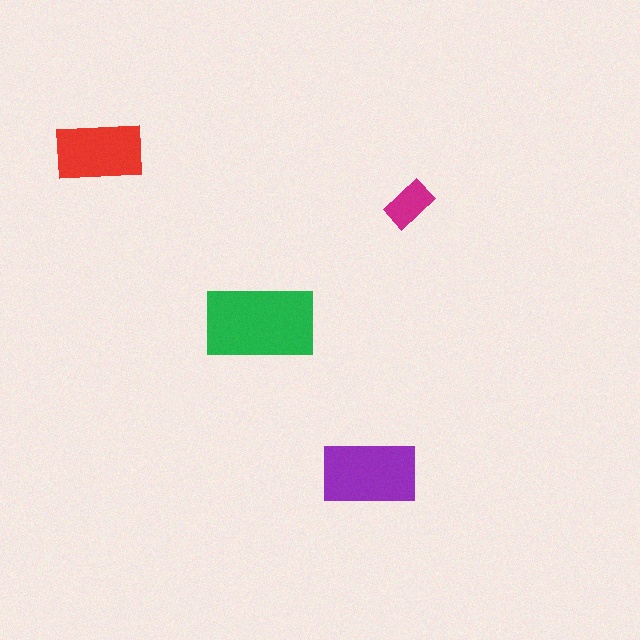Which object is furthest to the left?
The red rectangle is leftmost.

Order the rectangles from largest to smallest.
the green one, the purple one, the red one, the magenta one.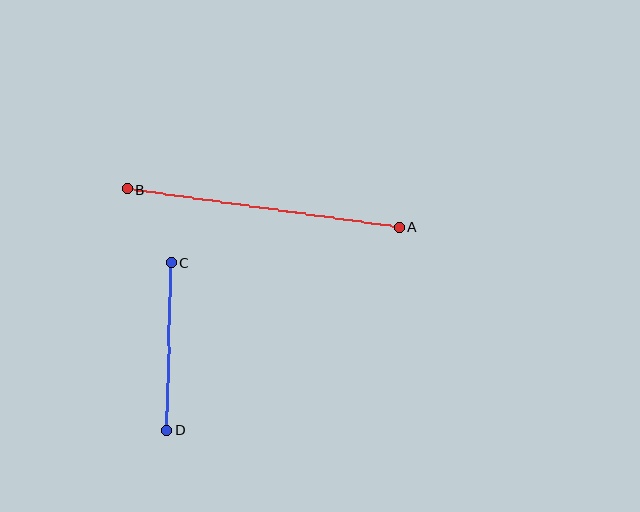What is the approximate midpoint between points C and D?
The midpoint is at approximately (169, 346) pixels.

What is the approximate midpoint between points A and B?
The midpoint is at approximately (263, 208) pixels.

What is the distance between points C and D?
The distance is approximately 167 pixels.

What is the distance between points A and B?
The distance is approximately 274 pixels.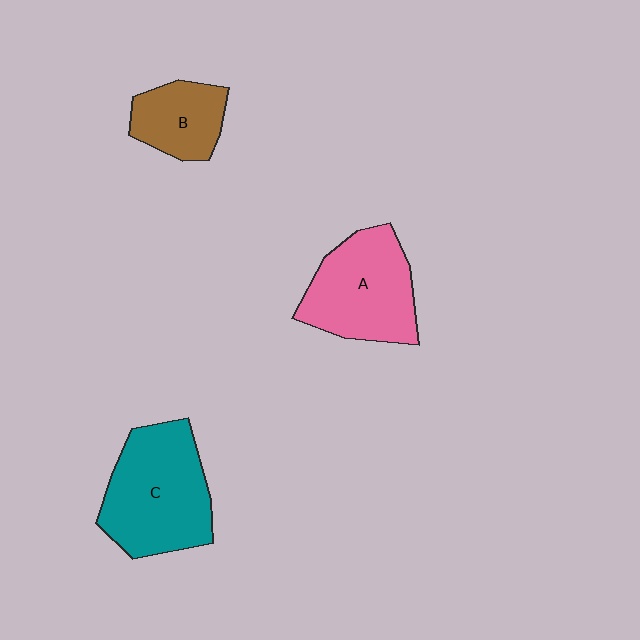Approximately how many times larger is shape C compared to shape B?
Approximately 2.0 times.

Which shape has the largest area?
Shape C (teal).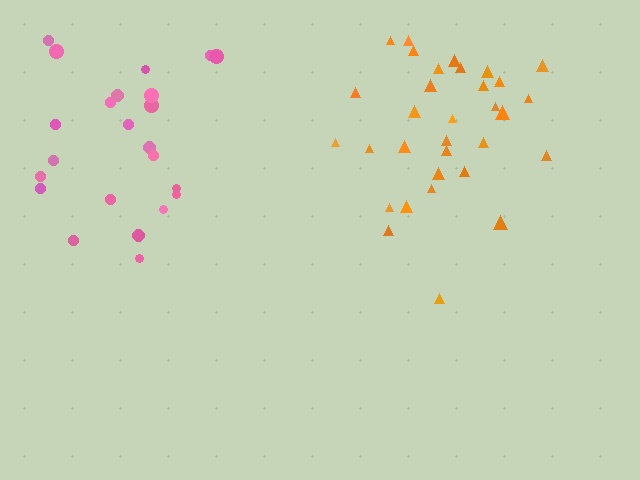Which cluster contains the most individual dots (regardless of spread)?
Orange (32).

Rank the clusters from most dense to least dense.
orange, pink.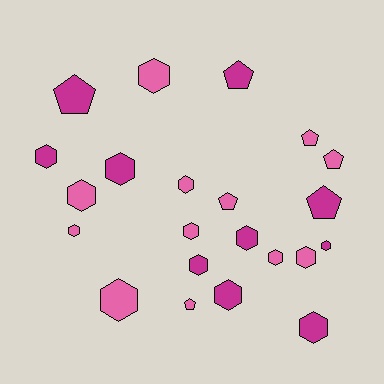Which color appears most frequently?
Pink, with 12 objects.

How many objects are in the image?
There are 22 objects.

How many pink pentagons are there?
There are 4 pink pentagons.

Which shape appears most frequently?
Hexagon, with 15 objects.